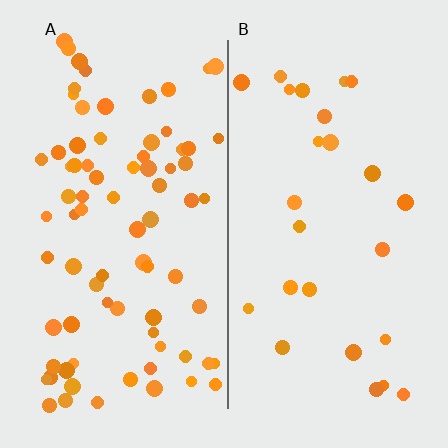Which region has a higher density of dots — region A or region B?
A (the left).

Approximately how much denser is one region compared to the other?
Approximately 3.1× — region A over region B.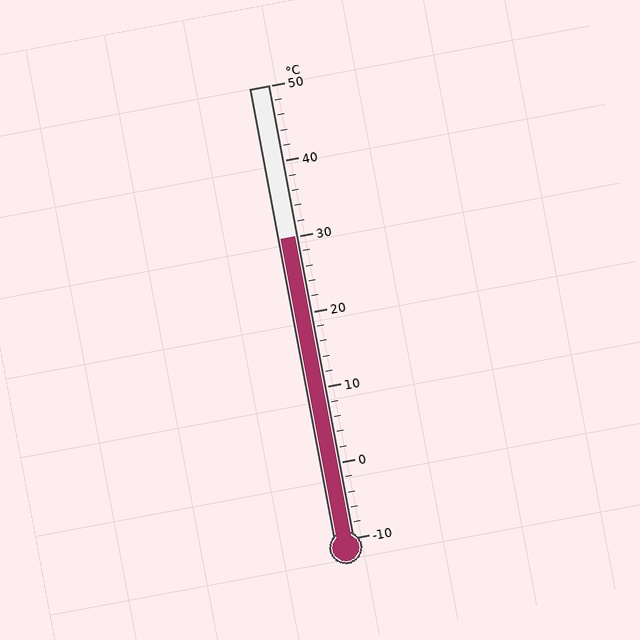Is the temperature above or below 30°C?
The temperature is at 30°C.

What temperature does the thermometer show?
The thermometer shows approximately 30°C.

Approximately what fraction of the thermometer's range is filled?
The thermometer is filled to approximately 65% of its range.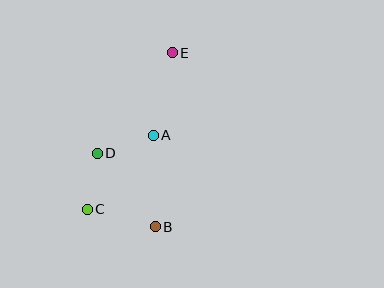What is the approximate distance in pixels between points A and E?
The distance between A and E is approximately 85 pixels.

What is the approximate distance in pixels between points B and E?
The distance between B and E is approximately 175 pixels.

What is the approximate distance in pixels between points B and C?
The distance between B and C is approximately 70 pixels.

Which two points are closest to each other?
Points C and D are closest to each other.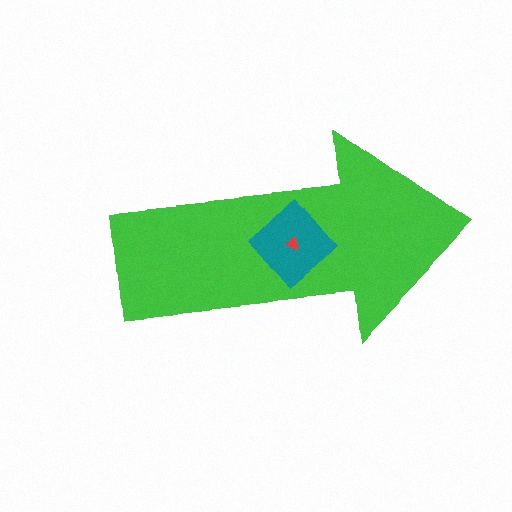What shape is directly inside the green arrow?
The teal diamond.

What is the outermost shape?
The green arrow.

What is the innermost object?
The red triangle.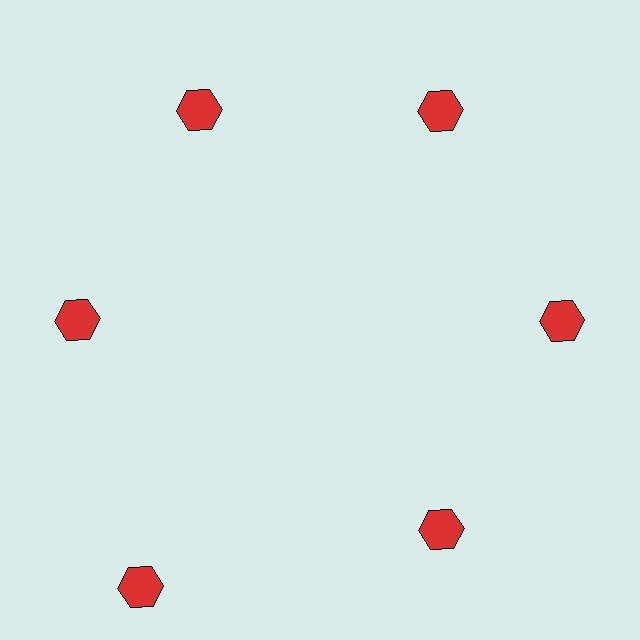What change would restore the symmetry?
The symmetry would be restored by moving it inward, back onto the ring so that all 6 hexagons sit at equal angles and equal distance from the center.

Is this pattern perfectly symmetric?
No. The 6 red hexagons are arranged in a ring, but one element near the 7 o'clock position is pushed outward from the center, breaking the 6-fold rotational symmetry.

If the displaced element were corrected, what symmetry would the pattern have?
It would have 6-fold rotational symmetry — the pattern would map onto itself every 60 degrees.